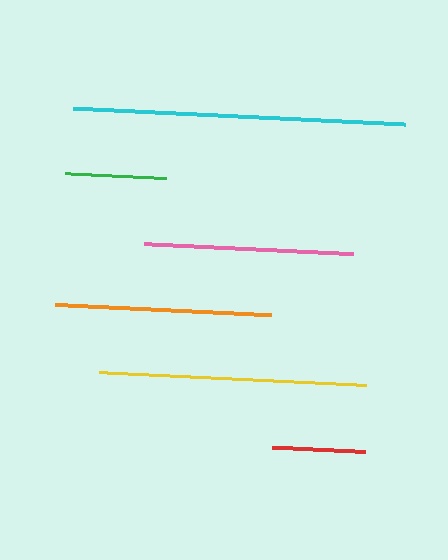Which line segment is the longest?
The cyan line is the longest at approximately 332 pixels.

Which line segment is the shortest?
The red line is the shortest at approximately 93 pixels.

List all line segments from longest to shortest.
From longest to shortest: cyan, yellow, orange, pink, green, red.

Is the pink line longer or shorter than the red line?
The pink line is longer than the red line.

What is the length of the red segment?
The red segment is approximately 93 pixels long.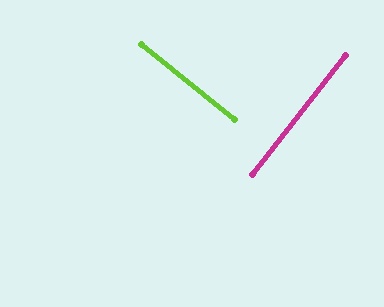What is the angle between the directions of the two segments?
Approximately 89 degrees.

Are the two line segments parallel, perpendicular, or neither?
Perpendicular — they meet at approximately 89°.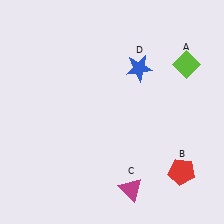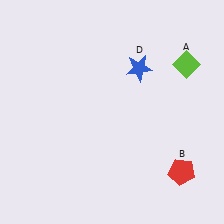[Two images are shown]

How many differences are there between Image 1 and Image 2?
There is 1 difference between the two images.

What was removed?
The magenta triangle (C) was removed in Image 2.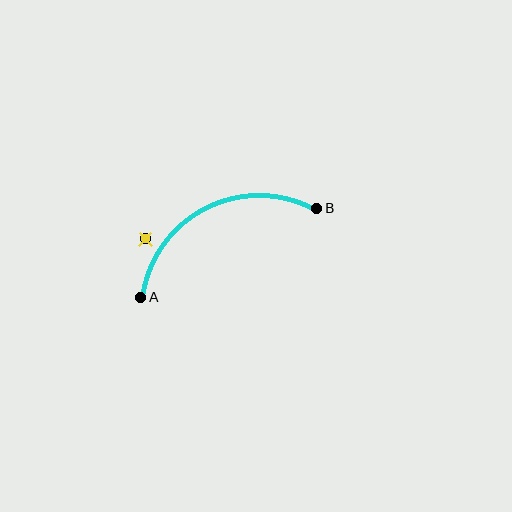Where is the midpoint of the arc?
The arc midpoint is the point on the curve farthest from the straight line joining A and B. It sits above that line.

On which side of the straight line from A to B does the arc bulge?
The arc bulges above the straight line connecting A and B.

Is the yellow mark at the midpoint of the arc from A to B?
No — the yellow mark does not lie on the arc at all. It sits slightly outside the curve.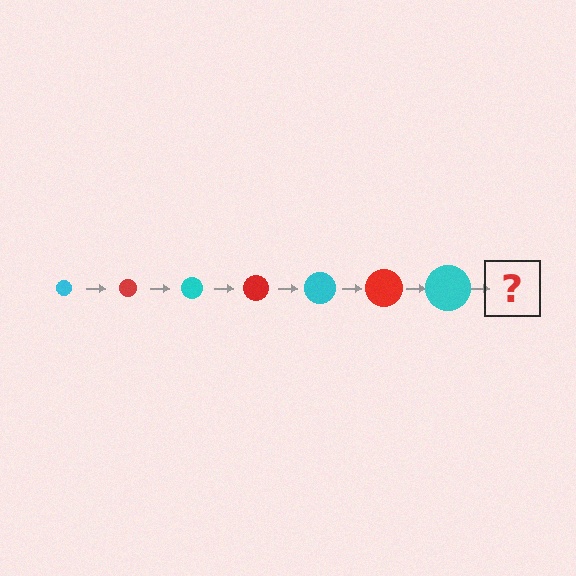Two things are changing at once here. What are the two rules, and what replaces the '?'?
The two rules are that the circle grows larger each step and the color cycles through cyan and red. The '?' should be a red circle, larger than the previous one.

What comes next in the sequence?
The next element should be a red circle, larger than the previous one.